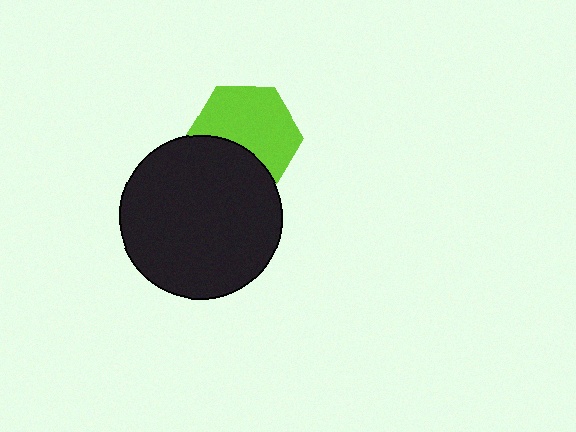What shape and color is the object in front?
The object in front is a black circle.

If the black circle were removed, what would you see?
You would see the complete lime hexagon.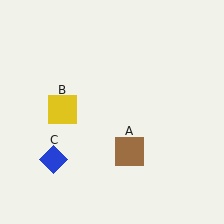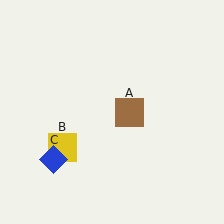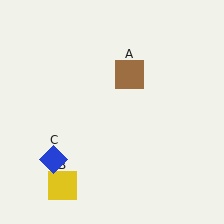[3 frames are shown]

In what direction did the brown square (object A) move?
The brown square (object A) moved up.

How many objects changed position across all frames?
2 objects changed position: brown square (object A), yellow square (object B).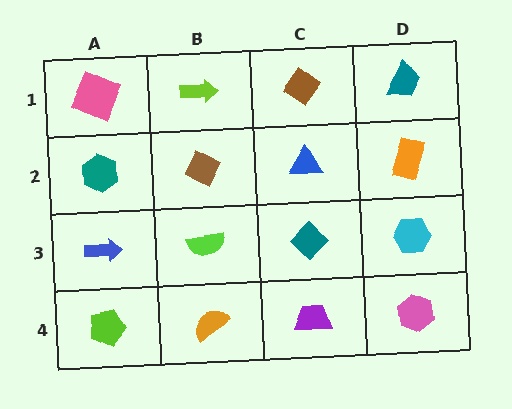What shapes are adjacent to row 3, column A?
A teal hexagon (row 2, column A), a lime pentagon (row 4, column A), a lime semicircle (row 3, column B).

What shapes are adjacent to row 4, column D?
A cyan hexagon (row 3, column D), a purple trapezoid (row 4, column C).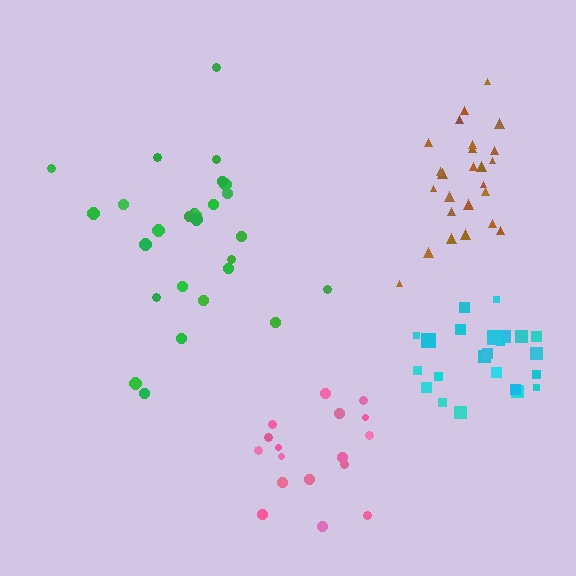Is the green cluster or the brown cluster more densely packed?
Brown.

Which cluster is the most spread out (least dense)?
Green.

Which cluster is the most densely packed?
Brown.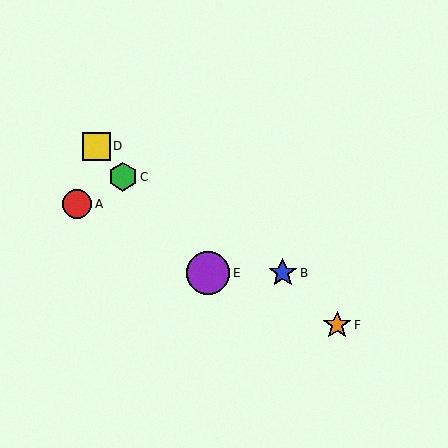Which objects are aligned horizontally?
Objects B, E are aligned horizontally.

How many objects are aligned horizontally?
2 objects (B, E) are aligned horizontally.